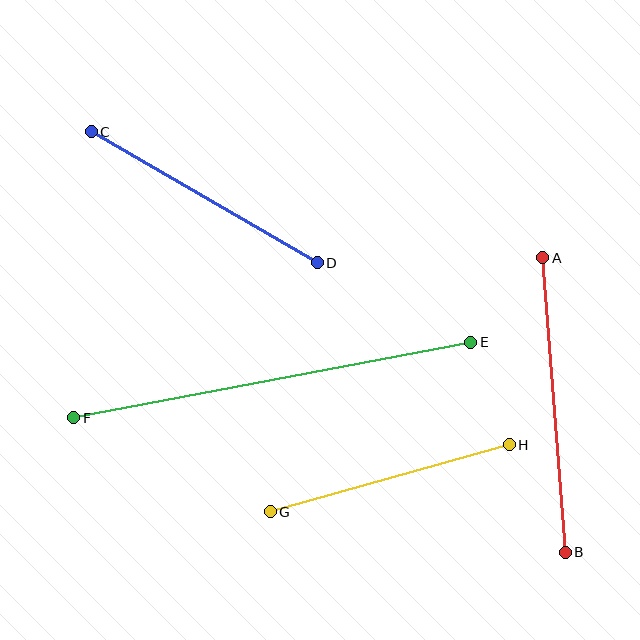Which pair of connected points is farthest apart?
Points E and F are farthest apart.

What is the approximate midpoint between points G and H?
The midpoint is at approximately (390, 478) pixels.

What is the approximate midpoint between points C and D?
The midpoint is at approximately (204, 197) pixels.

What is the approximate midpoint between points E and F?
The midpoint is at approximately (272, 380) pixels.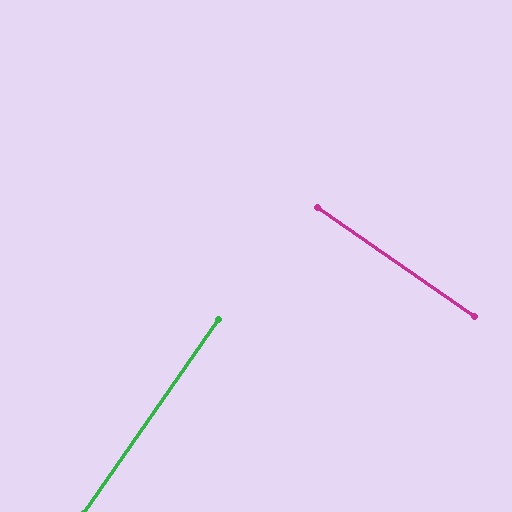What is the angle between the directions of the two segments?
Approximately 90 degrees.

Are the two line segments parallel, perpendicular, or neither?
Perpendicular — they meet at approximately 90°.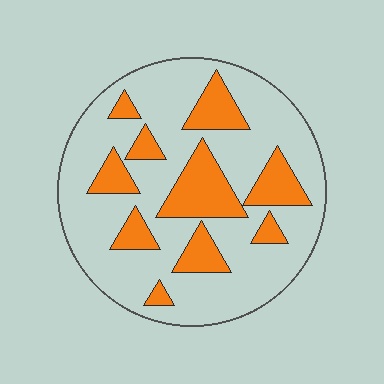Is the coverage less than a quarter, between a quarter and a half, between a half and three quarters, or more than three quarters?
Between a quarter and a half.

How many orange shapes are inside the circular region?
10.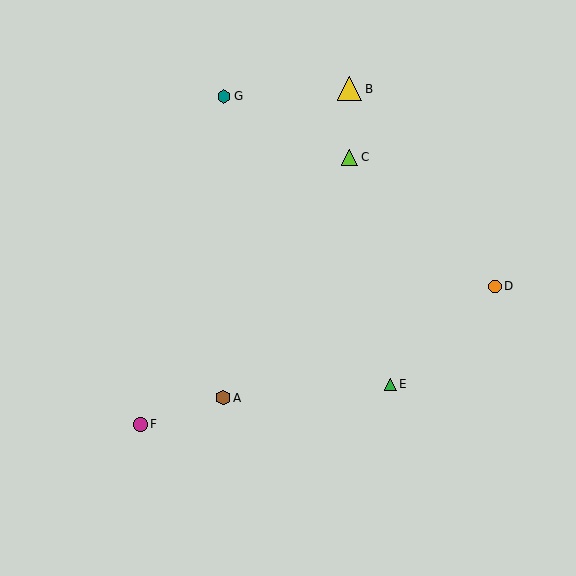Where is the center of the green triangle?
The center of the green triangle is at (390, 384).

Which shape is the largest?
The yellow triangle (labeled B) is the largest.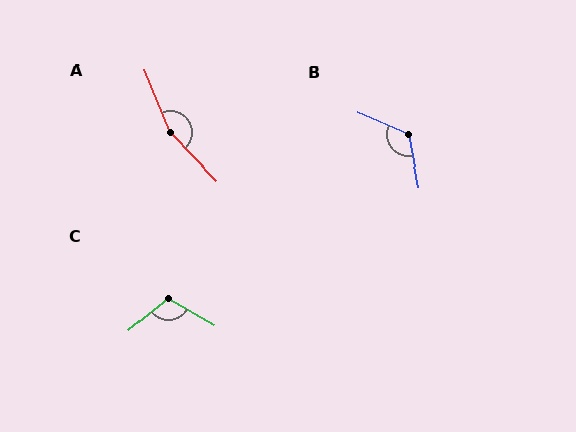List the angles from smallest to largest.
C (110°), B (124°), A (158°).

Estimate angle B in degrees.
Approximately 124 degrees.